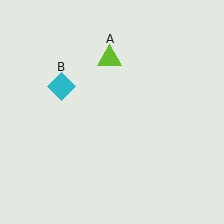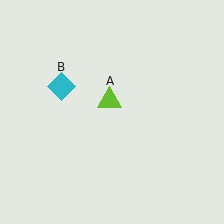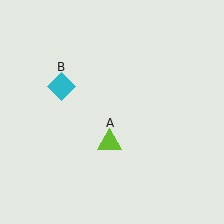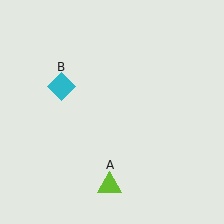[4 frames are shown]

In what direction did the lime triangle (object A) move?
The lime triangle (object A) moved down.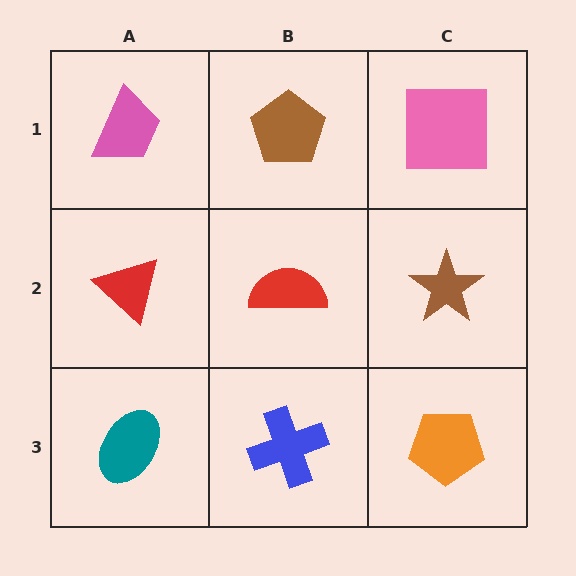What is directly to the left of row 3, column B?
A teal ellipse.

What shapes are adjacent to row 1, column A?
A red triangle (row 2, column A), a brown pentagon (row 1, column B).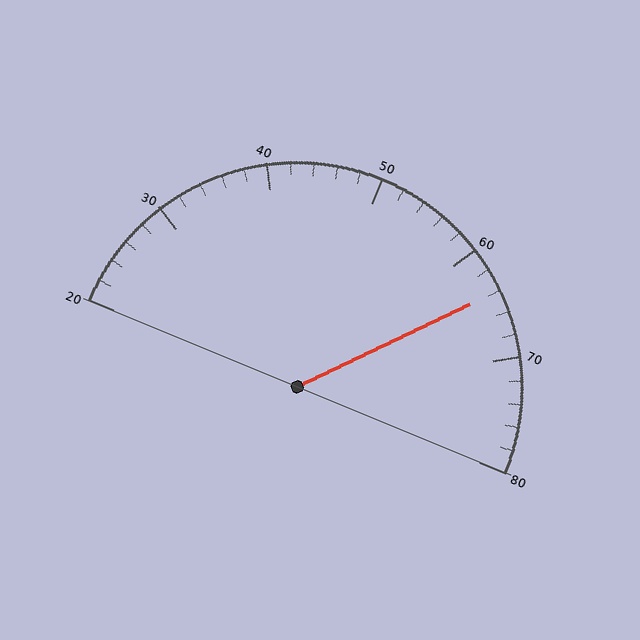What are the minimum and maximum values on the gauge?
The gauge ranges from 20 to 80.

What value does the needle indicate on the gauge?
The needle indicates approximately 64.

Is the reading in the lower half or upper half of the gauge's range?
The reading is in the upper half of the range (20 to 80).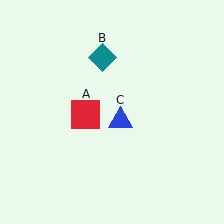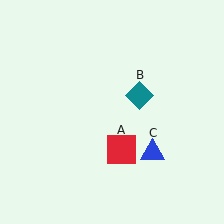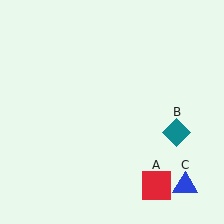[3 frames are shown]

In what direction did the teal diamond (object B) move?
The teal diamond (object B) moved down and to the right.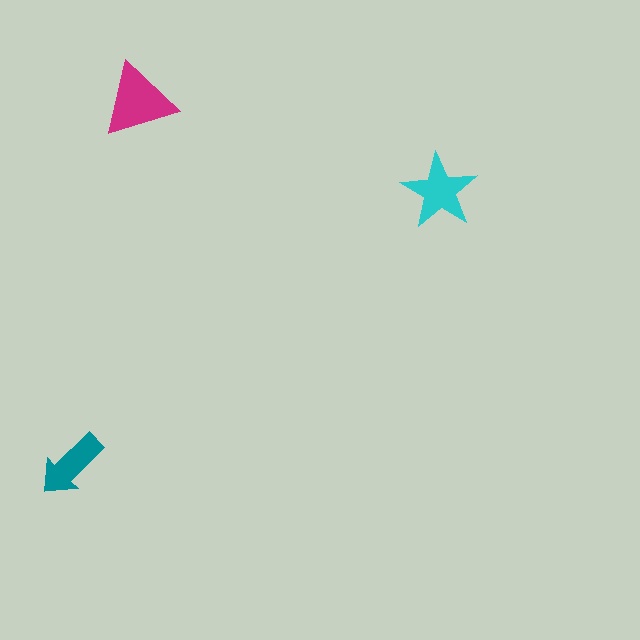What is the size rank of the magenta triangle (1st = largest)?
1st.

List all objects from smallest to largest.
The teal arrow, the cyan star, the magenta triangle.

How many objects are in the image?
There are 3 objects in the image.